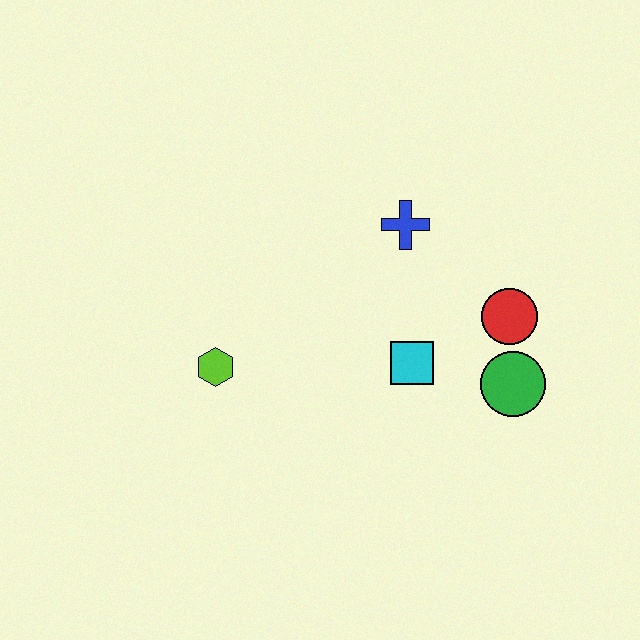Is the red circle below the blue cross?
Yes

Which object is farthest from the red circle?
The lime hexagon is farthest from the red circle.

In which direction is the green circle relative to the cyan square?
The green circle is to the right of the cyan square.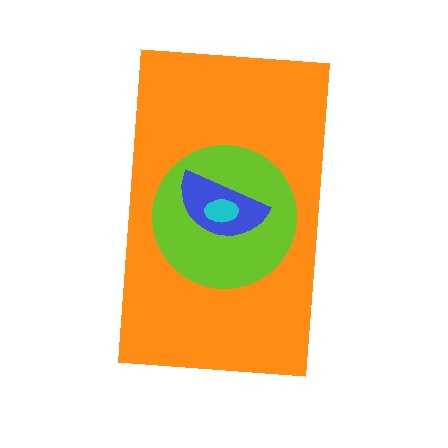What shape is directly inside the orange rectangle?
The lime circle.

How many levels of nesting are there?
4.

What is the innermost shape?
The cyan ellipse.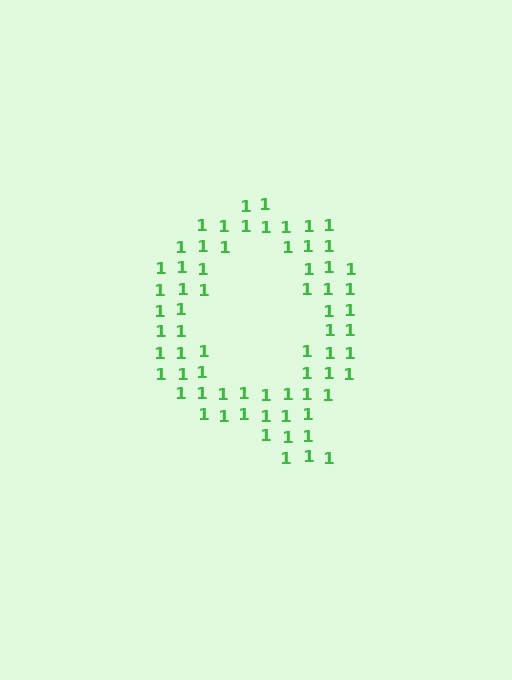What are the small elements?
The small elements are digit 1's.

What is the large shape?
The large shape is the letter Q.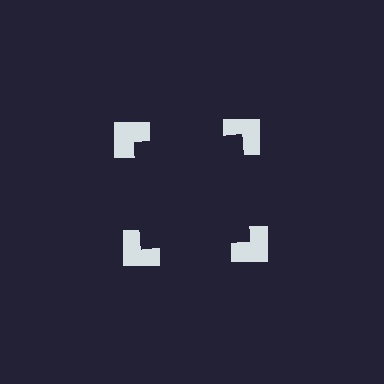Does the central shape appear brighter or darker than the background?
It typically appears slightly darker than the background, even though no actual brightness change is drawn.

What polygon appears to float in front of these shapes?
An illusory square — its edges are inferred from the aligned wedge cuts in the notched squares, not physically drawn.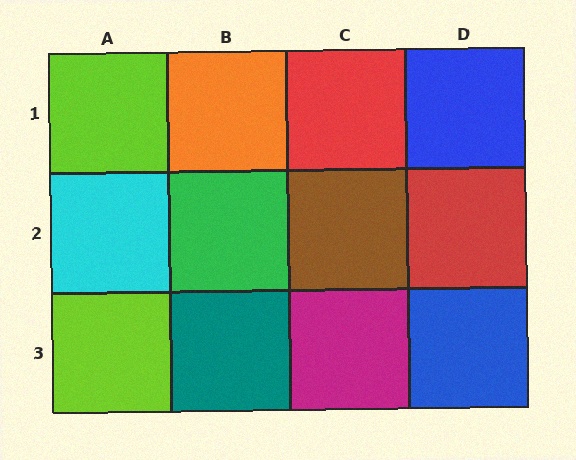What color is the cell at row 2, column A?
Cyan.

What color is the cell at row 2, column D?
Red.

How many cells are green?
1 cell is green.